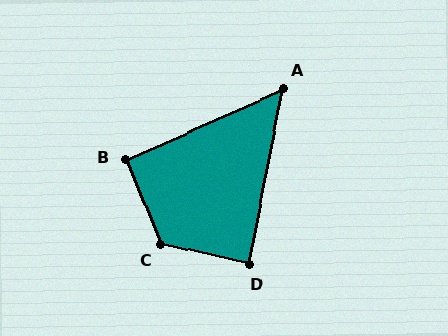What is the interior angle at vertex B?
Approximately 92 degrees (approximately right).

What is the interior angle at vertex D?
Approximately 88 degrees (approximately right).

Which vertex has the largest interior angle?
C, at approximately 125 degrees.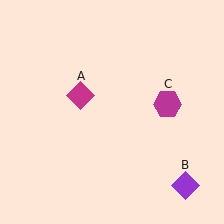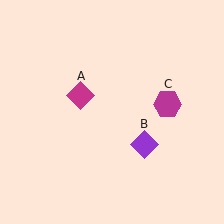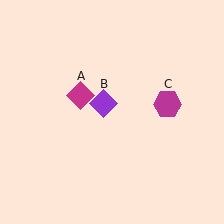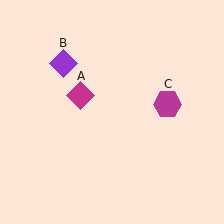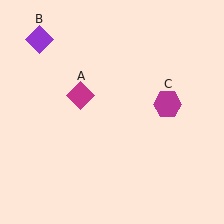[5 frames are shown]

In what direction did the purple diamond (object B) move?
The purple diamond (object B) moved up and to the left.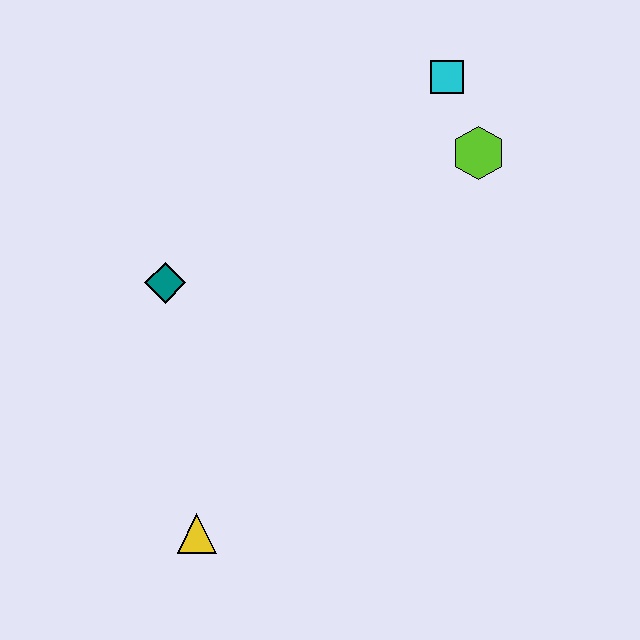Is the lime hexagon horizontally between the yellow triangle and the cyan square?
No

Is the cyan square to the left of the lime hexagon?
Yes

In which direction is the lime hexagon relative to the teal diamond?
The lime hexagon is to the right of the teal diamond.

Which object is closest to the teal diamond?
The yellow triangle is closest to the teal diamond.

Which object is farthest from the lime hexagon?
The yellow triangle is farthest from the lime hexagon.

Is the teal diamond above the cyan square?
No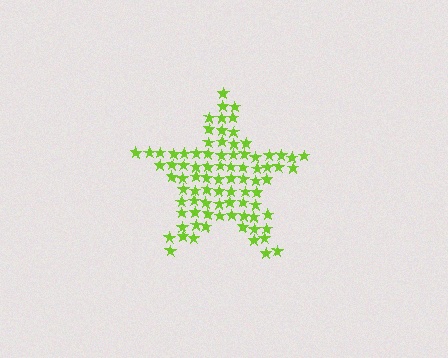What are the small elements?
The small elements are stars.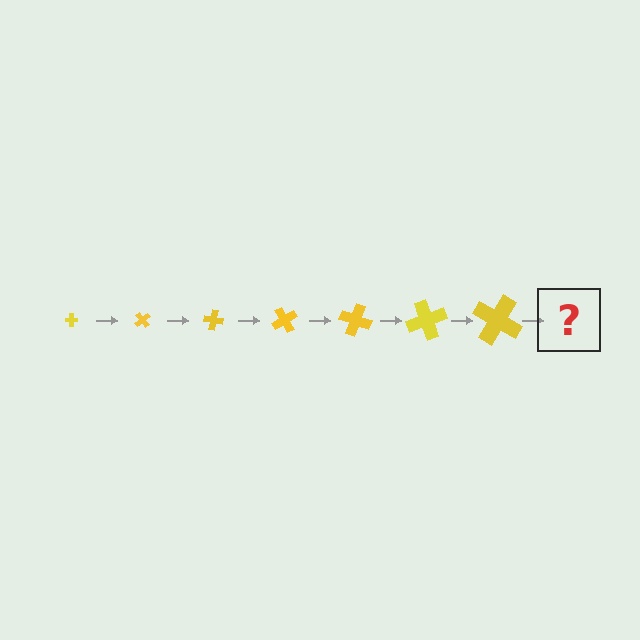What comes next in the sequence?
The next element should be a cross, larger than the previous one and rotated 350 degrees from the start.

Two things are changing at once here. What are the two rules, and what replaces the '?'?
The two rules are that the cross grows larger each step and it rotates 50 degrees each step. The '?' should be a cross, larger than the previous one and rotated 350 degrees from the start.